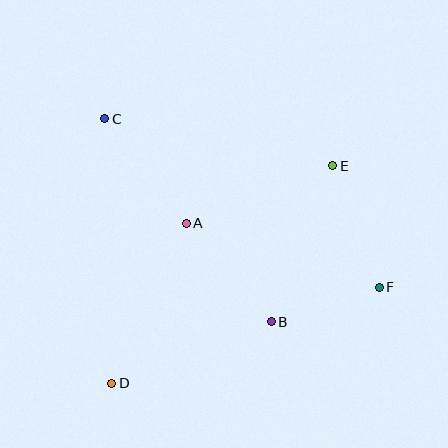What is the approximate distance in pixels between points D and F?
The distance between D and F is approximately 284 pixels.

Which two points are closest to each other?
Points B and F are closest to each other.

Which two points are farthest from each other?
Points C and F are farthest from each other.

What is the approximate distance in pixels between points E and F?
The distance between E and F is approximately 130 pixels.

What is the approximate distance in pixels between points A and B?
The distance between A and B is approximately 130 pixels.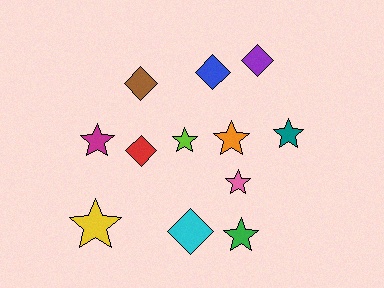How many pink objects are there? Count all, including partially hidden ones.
There is 1 pink object.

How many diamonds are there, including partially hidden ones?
There are 5 diamonds.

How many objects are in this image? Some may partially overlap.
There are 12 objects.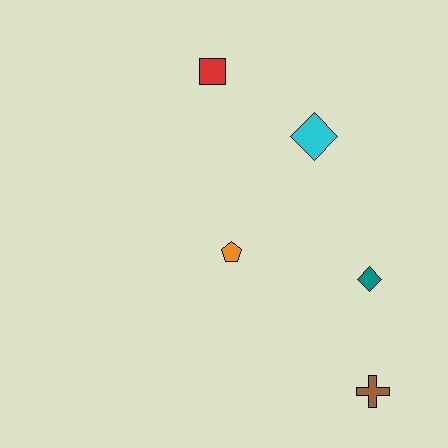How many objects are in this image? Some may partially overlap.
There are 5 objects.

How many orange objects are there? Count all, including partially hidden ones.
There is 1 orange object.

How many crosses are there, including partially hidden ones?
There is 1 cross.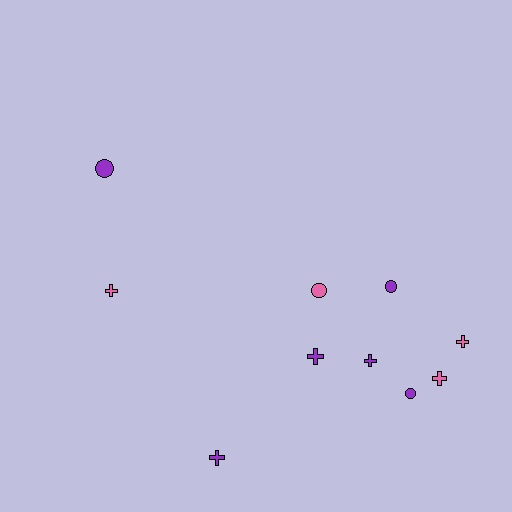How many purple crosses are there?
There are 3 purple crosses.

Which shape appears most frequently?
Cross, with 6 objects.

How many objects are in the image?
There are 10 objects.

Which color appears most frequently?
Purple, with 6 objects.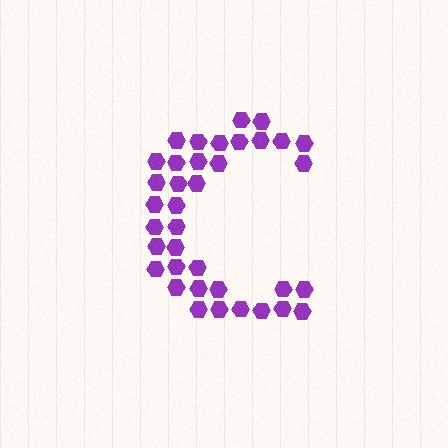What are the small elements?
The small elements are hexagons.